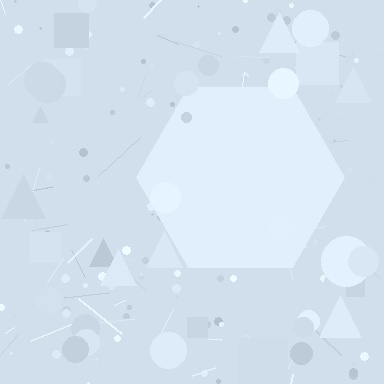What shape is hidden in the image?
A hexagon is hidden in the image.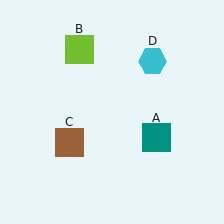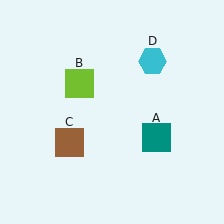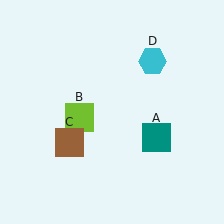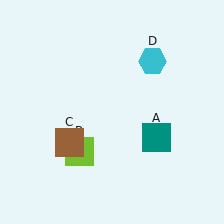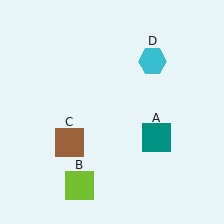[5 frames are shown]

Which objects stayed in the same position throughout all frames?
Teal square (object A) and brown square (object C) and cyan hexagon (object D) remained stationary.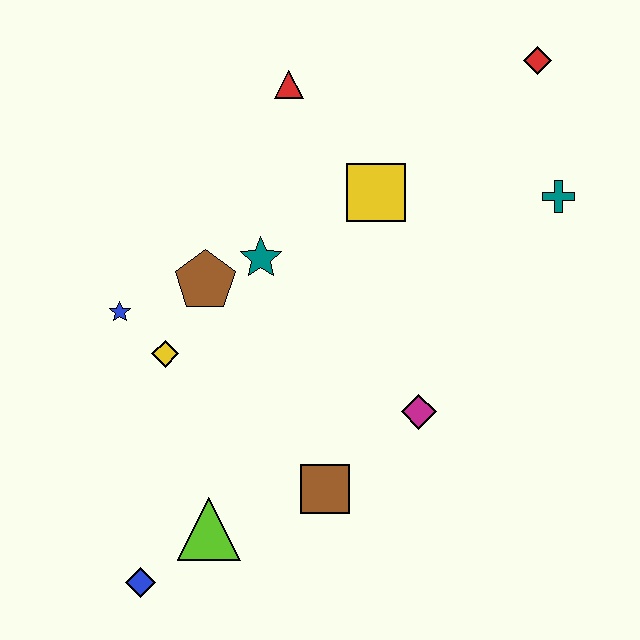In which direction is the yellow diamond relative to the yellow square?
The yellow diamond is to the left of the yellow square.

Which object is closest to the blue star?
The yellow diamond is closest to the blue star.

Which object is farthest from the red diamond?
The blue diamond is farthest from the red diamond.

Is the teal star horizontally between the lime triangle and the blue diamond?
No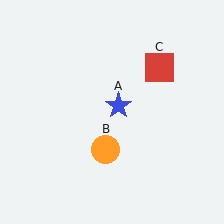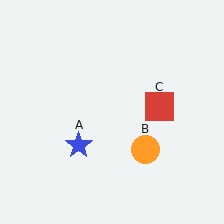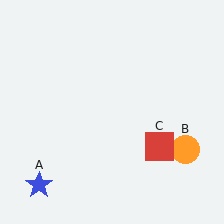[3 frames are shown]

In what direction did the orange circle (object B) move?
The orange circle (object B) moved right.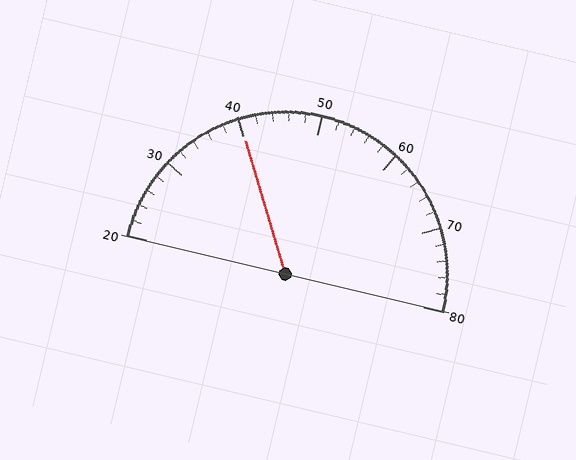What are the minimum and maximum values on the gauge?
The gauge ranges from 20 to 80.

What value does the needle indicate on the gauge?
The needle indicates approximately 40.